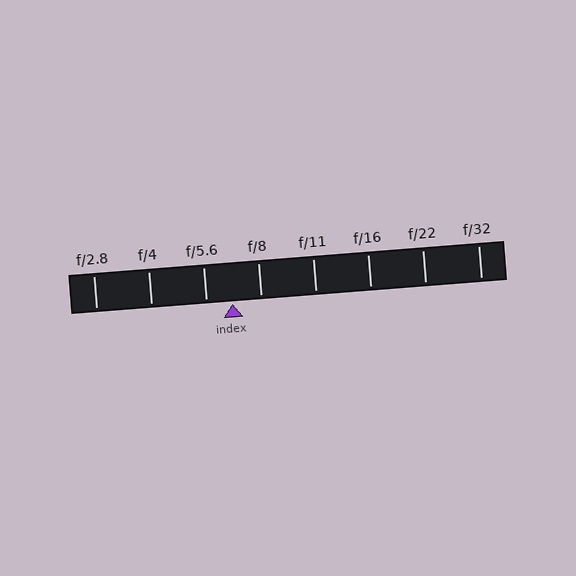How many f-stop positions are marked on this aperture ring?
There are 8 f-stop positions marked.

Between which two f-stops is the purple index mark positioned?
The index mark is between f/5.6 and f/8.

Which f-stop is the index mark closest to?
The index mark is closest to f/5.6.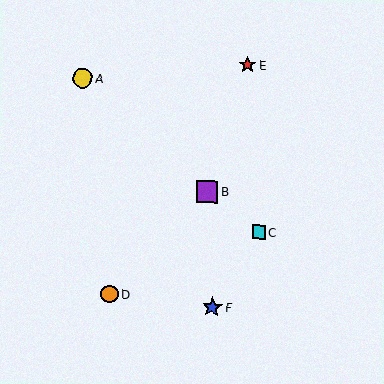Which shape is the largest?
The purple square (labeled B) is the largest.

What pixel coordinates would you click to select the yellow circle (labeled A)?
Click at (83, 78) to select the yellow circle A.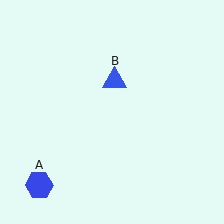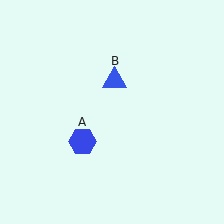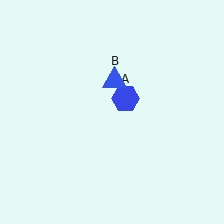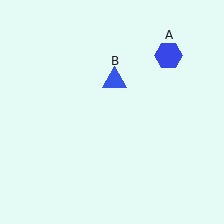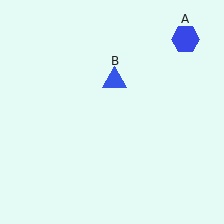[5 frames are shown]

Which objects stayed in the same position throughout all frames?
Blue triangle (object B) remained stationary.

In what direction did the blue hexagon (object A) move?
The blue hexagon (object A) moved up and to the right.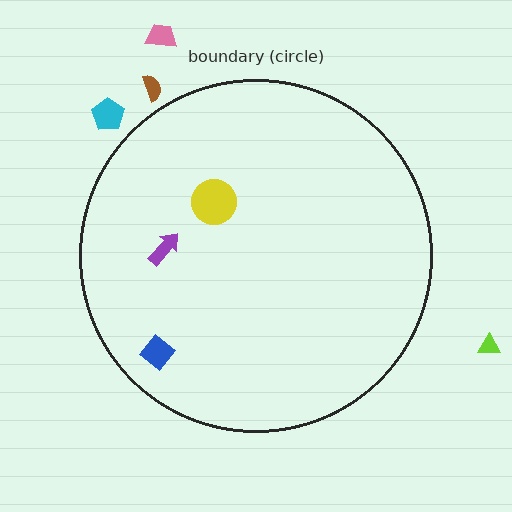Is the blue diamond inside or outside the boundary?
Inside.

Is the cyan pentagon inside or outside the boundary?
Outside.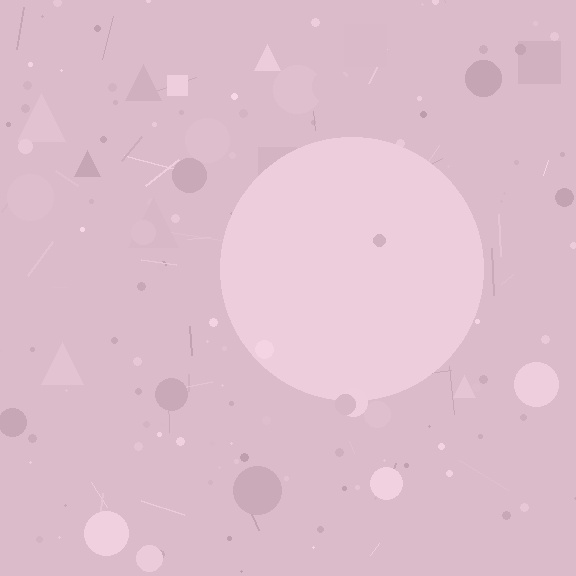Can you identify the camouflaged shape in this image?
The camouflaged shape is a circle.